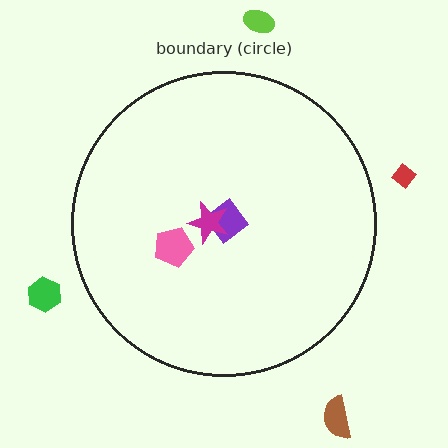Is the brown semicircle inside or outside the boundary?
Outside.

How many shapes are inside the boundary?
3 inside, 4 outside.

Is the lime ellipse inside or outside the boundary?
Outside.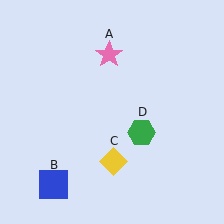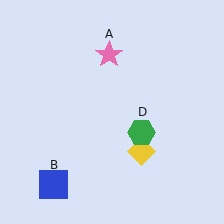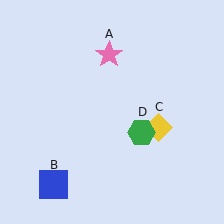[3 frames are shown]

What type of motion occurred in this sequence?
The yellow diamond (object C) rotated counterclockwise around the center of the scene.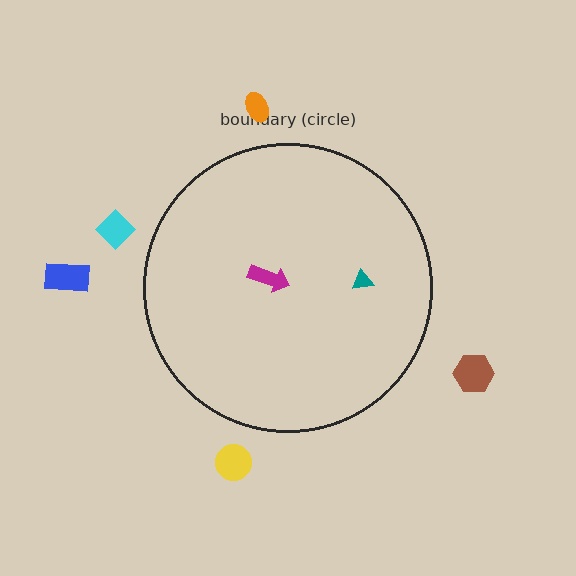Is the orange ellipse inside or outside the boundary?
Outside.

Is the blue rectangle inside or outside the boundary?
Outside.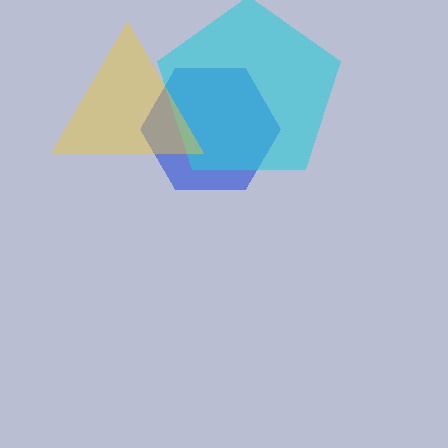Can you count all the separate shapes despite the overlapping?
Yes, there are 3 separate shapes.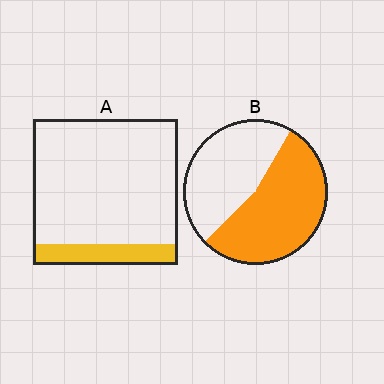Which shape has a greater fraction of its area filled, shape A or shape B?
Shape B.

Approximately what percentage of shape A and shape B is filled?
A is approximately 15% and B is approximately 55%.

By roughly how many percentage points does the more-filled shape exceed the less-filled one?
By roughly 40 percentage points (B over A).